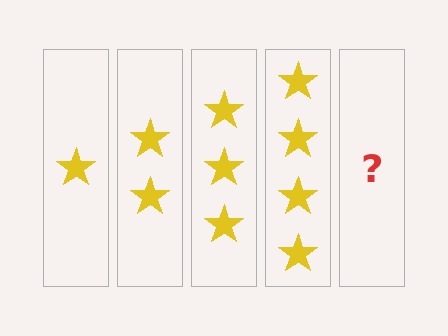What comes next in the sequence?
The next element should be 5 stars.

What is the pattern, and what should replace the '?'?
The pattern is that each step adds one more star. The '?' should be 5 stars.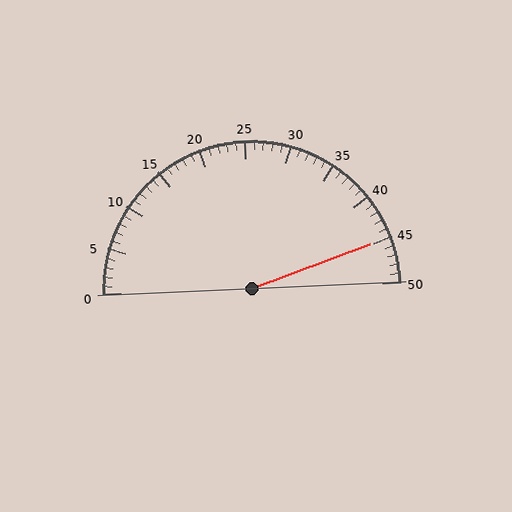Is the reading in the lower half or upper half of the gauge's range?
The reading is in the upper half of the range (0 to 50).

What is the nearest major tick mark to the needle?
The nearest major tick mark is 45.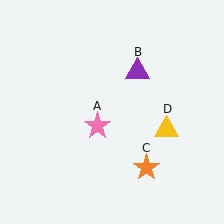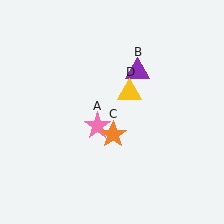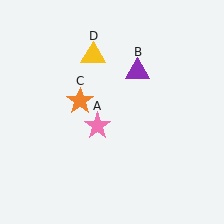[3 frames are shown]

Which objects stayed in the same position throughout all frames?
Pink star (object A) and purple triangle (object B) remained stationary.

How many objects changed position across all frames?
2 objects changed position: orange star (object C), yellow triangle (object D).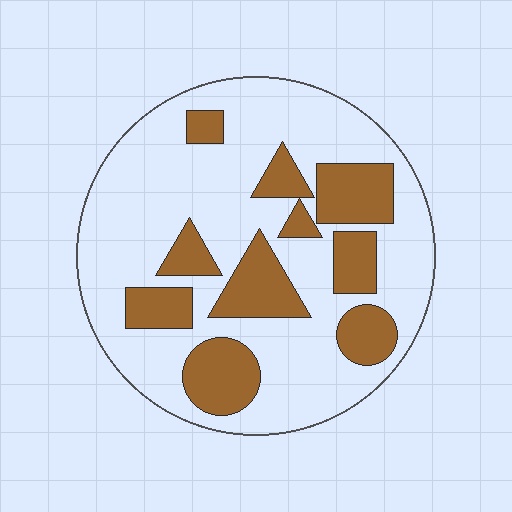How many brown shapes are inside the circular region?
10.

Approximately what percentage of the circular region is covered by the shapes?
Approximately 30%.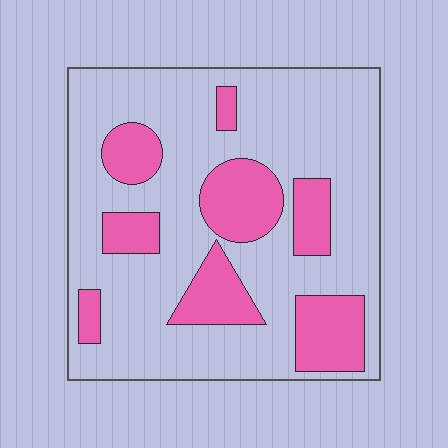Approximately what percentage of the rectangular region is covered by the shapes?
Approximately 25%.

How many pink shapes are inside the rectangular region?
8.